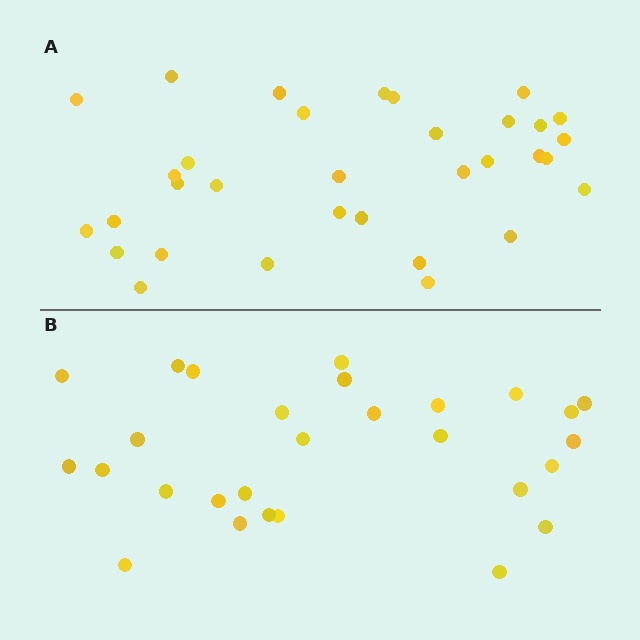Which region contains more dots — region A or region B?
Region A (the top region) has more dots.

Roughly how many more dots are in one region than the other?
Region A has about 5 more dots than region B.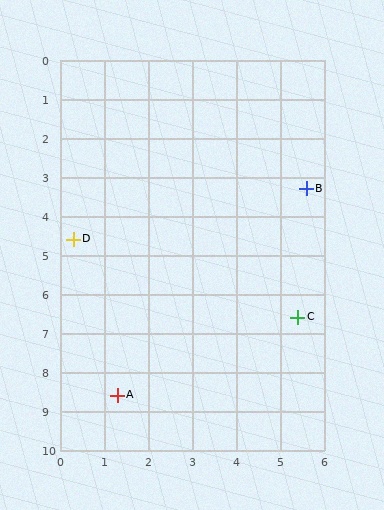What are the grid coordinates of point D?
Point D is at approximately (0.3, 4.6).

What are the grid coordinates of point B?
Point B is at approximately (5.6, 3.3).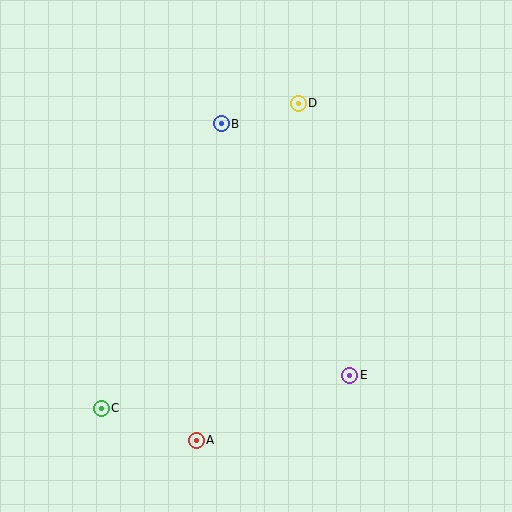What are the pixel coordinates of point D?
Point D is at (298, 103).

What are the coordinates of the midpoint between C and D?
The midpoint between C and D is at (200, 256).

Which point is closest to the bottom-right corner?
Point E is closest to the bottom-right corner.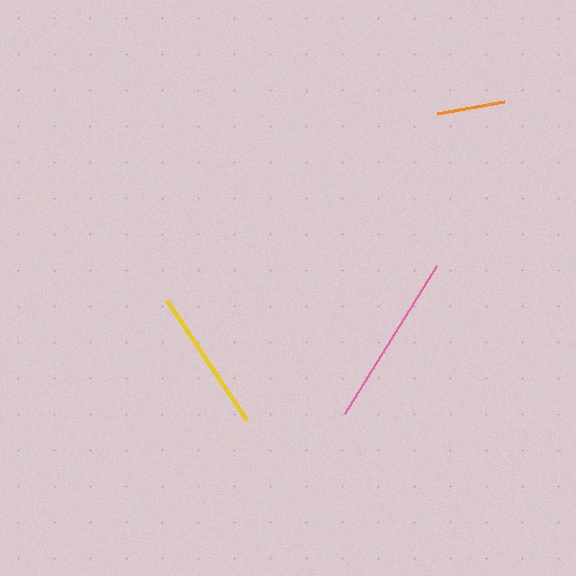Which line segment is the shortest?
The orange line is the shortest at approximately 68 pixels.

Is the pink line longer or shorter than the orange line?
The pink line is longer than the orange line.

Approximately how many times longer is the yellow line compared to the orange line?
The yellow line is approximately 2.1 times the length of the orange line.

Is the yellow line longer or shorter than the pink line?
The pink line is longer than the yellow line.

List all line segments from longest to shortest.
From longest to shortest: pink, yellow, orange.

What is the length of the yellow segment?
The yellow segment is approximately 144 pixels long.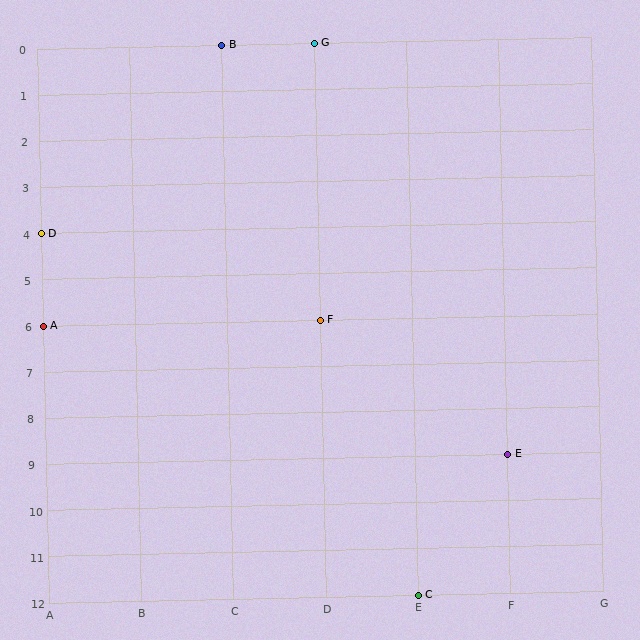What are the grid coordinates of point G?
Point G is at grid coordinates (D, 0).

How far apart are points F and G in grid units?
Points F and G are 6 rows apart.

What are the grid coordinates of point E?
Point E is at grid coordinates (F, 9).